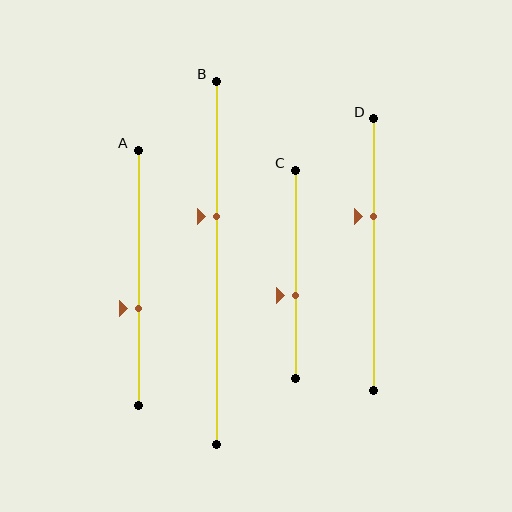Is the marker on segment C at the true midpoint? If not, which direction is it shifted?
No, the marker on segment C is shifted downward by about 10% of the segment length.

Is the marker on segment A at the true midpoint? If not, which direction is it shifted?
No, the marker on segment A is shifted downward by about 12% of the segment length.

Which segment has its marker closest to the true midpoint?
Segment C has its marker closest to the true midpoint.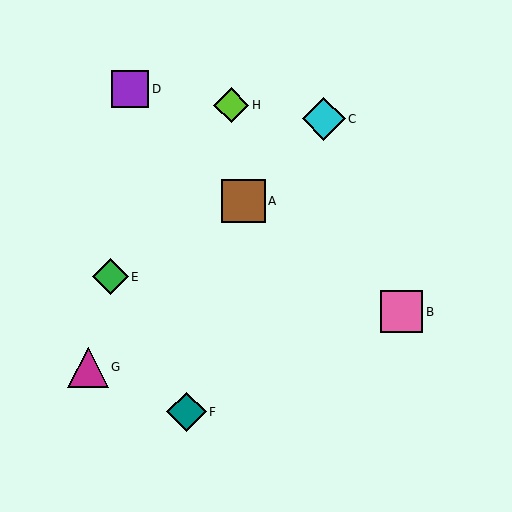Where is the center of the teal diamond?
The center of the teal diamond is at (186, 412).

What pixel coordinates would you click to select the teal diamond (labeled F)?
Click at (186, 412) to select the teal diamond F.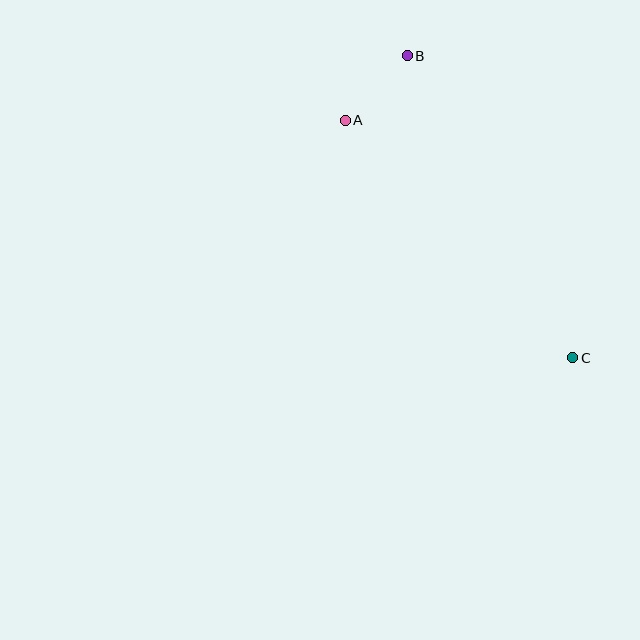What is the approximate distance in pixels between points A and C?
The distance between A and C is approximately 329 pixels.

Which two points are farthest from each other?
Points B and C are farthest from each other.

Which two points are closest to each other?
Points A and B are closest to each other.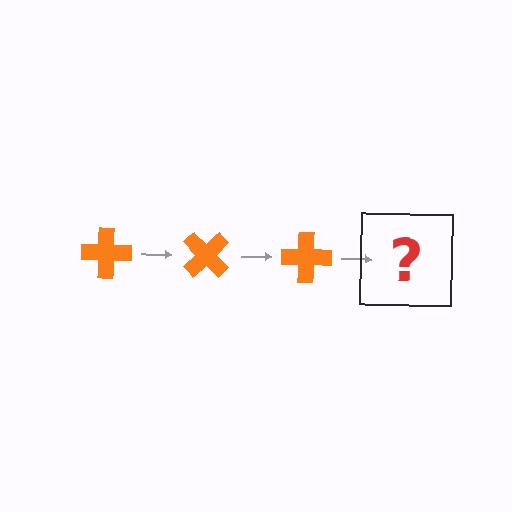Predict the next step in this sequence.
The next step is an orange cross rotated 135 degrees.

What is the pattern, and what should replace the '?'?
The pattern is that the cross rotates 45 degrees each step. The '?' should be an orange cross rotated 135 degrees.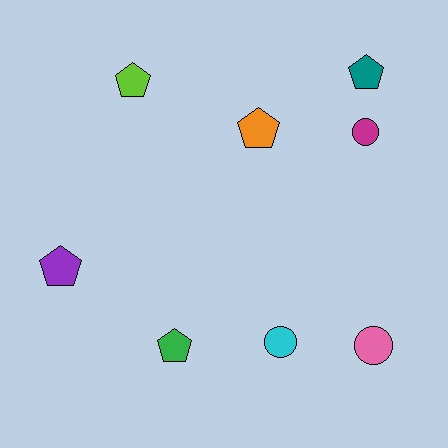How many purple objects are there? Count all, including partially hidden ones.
There is 1 purple object.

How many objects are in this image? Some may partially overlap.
There are 8 objects.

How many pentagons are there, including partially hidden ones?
There are 5 pentagons.